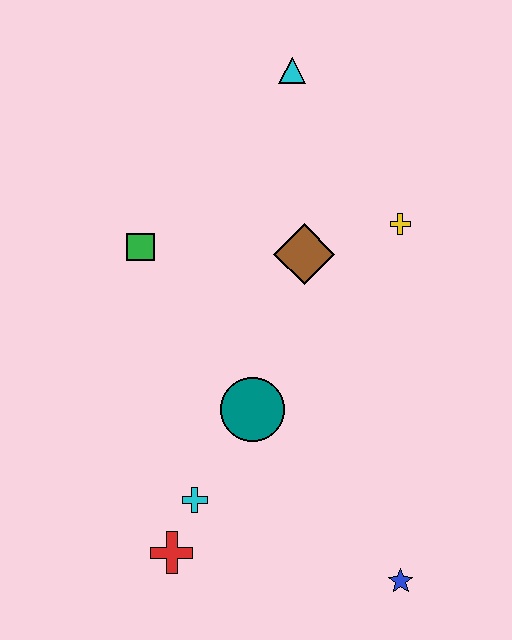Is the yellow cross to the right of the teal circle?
Yes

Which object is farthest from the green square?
The blue star is farthest from the green square.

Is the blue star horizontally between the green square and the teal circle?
No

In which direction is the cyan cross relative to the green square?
The cyan cross is below the green square.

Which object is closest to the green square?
The brown diamond is closest to the green square.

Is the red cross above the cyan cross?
No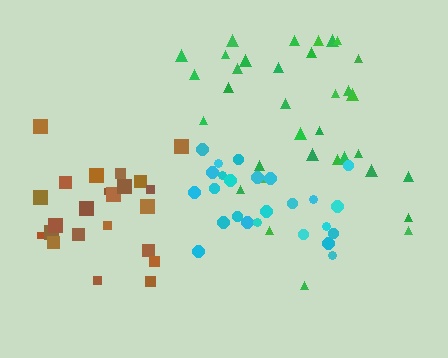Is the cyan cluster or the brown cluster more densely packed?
Cyan.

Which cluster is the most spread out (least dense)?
Green.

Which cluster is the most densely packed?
Cyan.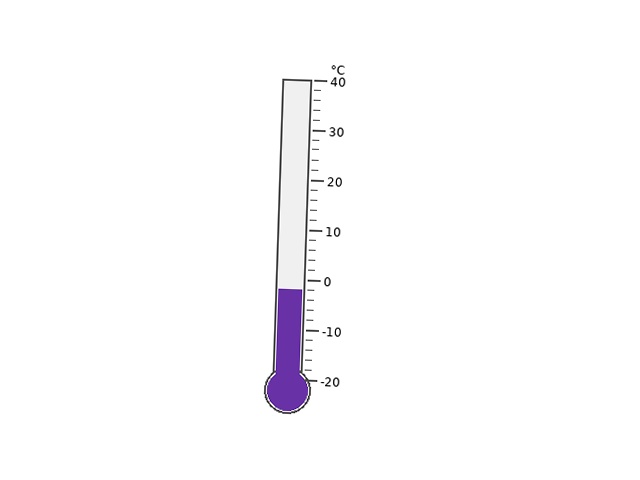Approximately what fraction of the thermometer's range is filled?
The thermometer is filled to approximately 30% of its range.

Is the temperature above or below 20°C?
The temperature is below 20°C.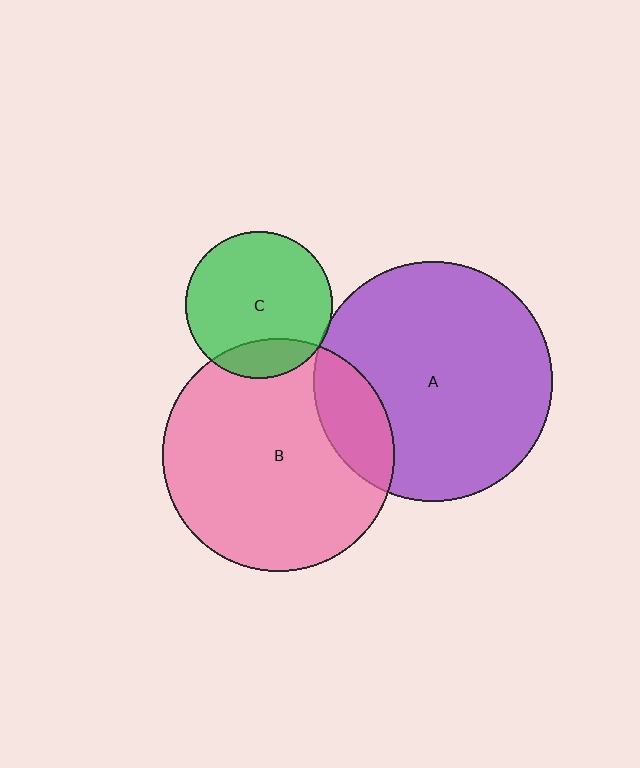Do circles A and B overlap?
Yes.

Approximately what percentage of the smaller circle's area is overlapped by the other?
Approximately 15%.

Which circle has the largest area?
Circle A (purple).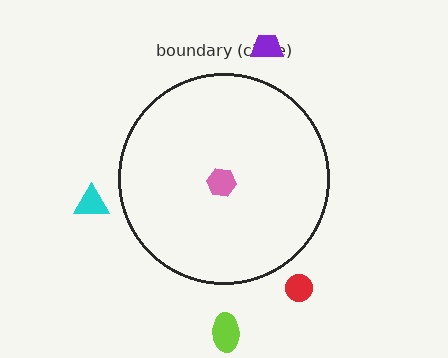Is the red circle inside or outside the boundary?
Outside.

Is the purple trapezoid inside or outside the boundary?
Outside.